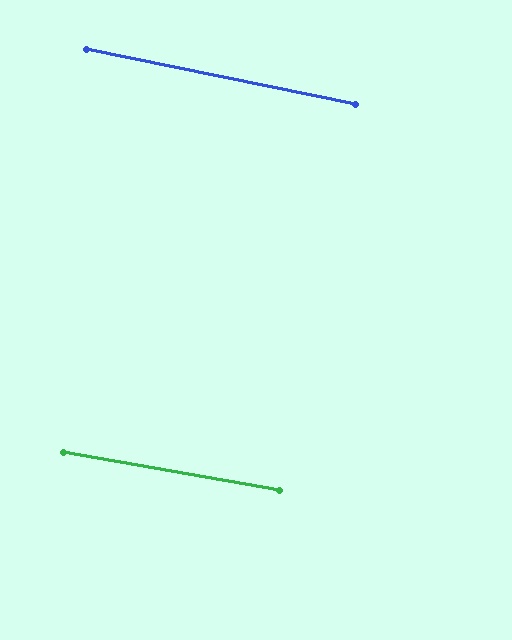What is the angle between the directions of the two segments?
Approximately 2 degrees.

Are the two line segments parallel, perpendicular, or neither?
Parallel — their directions differ by only 1.5°.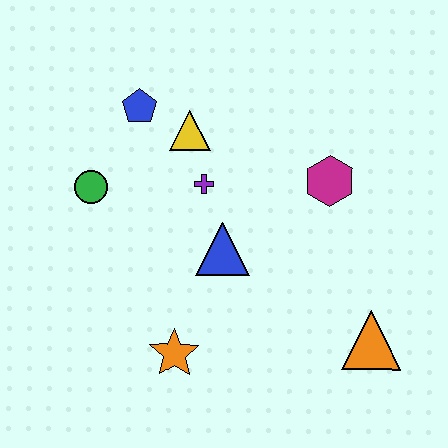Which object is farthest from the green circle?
The orange triangle is farthest from the green circle.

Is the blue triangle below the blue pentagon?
Yes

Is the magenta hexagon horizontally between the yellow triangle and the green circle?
No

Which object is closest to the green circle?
The blue pentagon is closest to the green circle.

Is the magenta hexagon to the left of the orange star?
No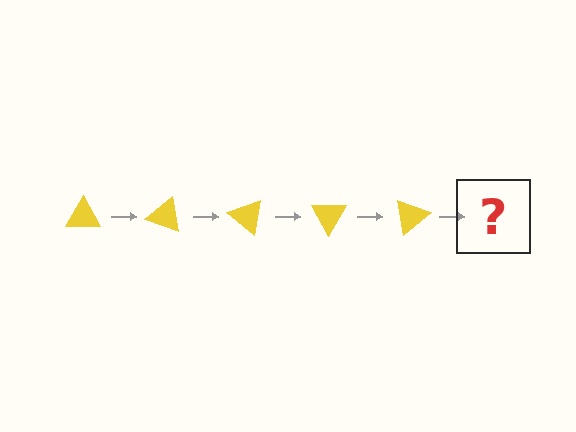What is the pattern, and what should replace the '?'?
The pattern is that the triangle rotates 20 degrees each step. The '?' should be a yellow triangle rotated 100 degrees.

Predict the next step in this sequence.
The next step is a yellow triangle rotated 100 degrees.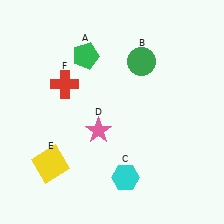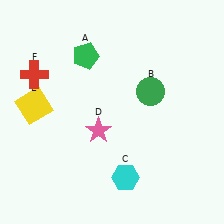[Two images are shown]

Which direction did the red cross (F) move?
The red cross (F) moved left.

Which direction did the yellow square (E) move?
The yellow square (E) moved up.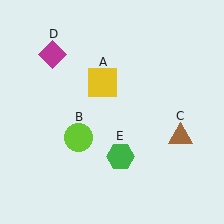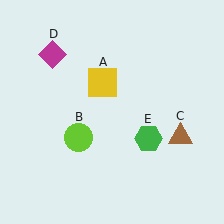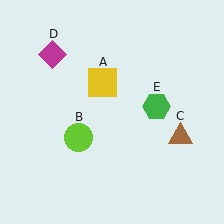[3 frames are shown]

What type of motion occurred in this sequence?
The green hexagon (object E) rotated counterclockwise around the center of the scene.